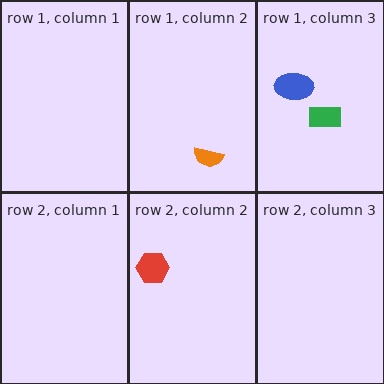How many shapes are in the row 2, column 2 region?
1.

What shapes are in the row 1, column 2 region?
The orange semicircle.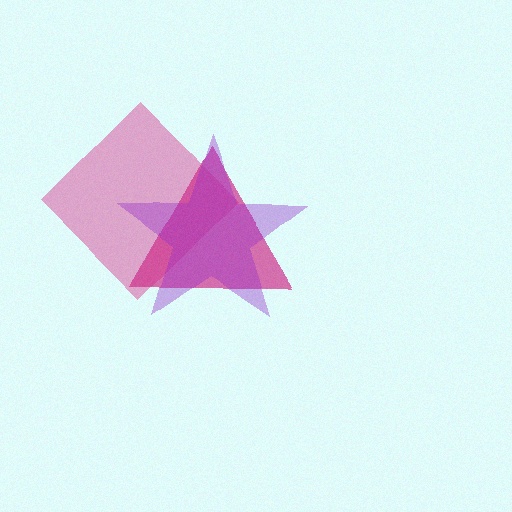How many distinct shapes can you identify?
There are 3 distinct shapes: a pink diamond, a magenta triangle, a purple star.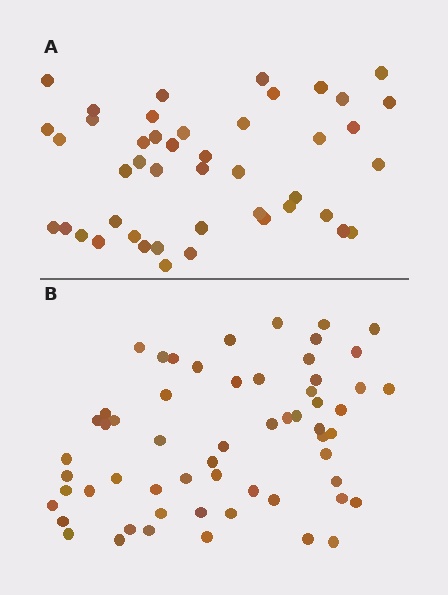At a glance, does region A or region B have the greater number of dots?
Region B (the bottom region) has more dots.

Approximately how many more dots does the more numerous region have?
Region B has approximately 15 more dots than region A.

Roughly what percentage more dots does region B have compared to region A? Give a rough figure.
About 30% more.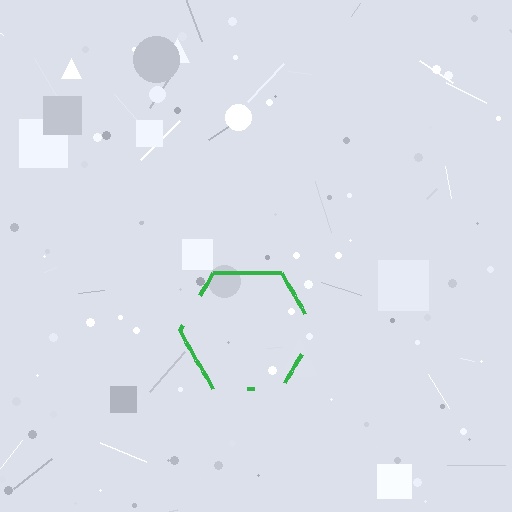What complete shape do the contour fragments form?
The contour fragments form a hexagon.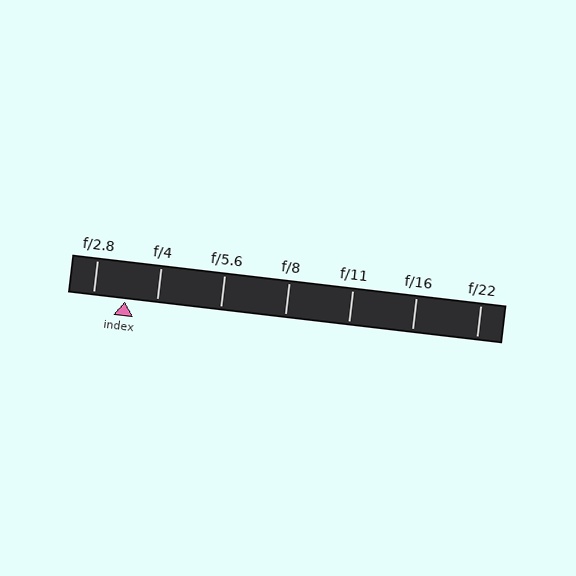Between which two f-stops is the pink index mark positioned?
The index mark is between f/2.8 and f/4.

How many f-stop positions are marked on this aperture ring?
There are 7 f-stop positions marked.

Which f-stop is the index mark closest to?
The index mark is closest to f/4.